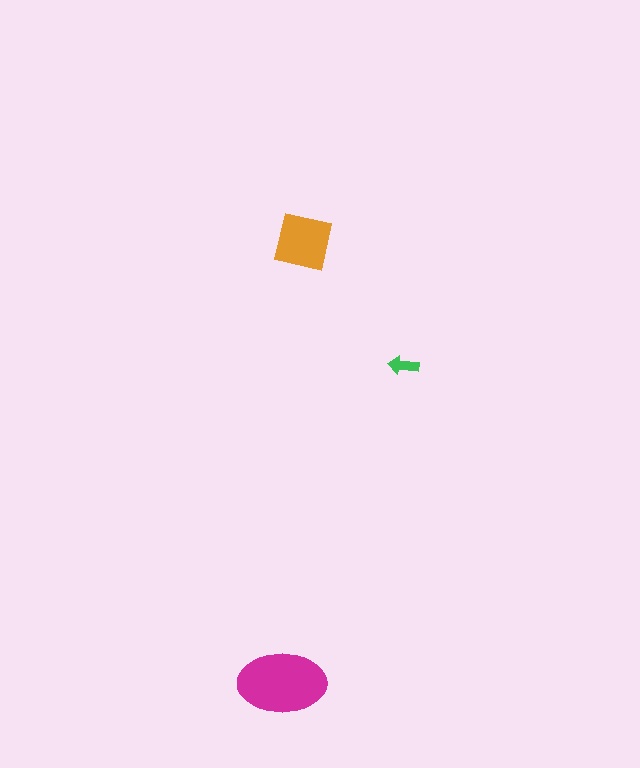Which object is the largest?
The magenta ellipse.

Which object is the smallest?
The green arrow.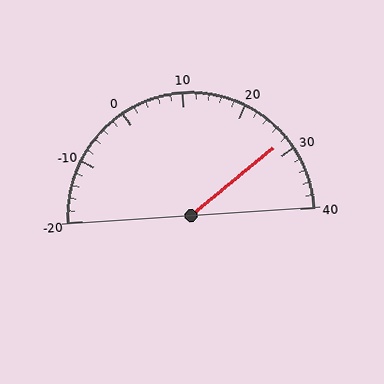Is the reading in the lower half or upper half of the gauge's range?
The reading is in the upper half of the range (-20 to 40).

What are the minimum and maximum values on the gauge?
The gauge ranges from -20 to 40.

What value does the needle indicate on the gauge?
The needle indicates approximately 28.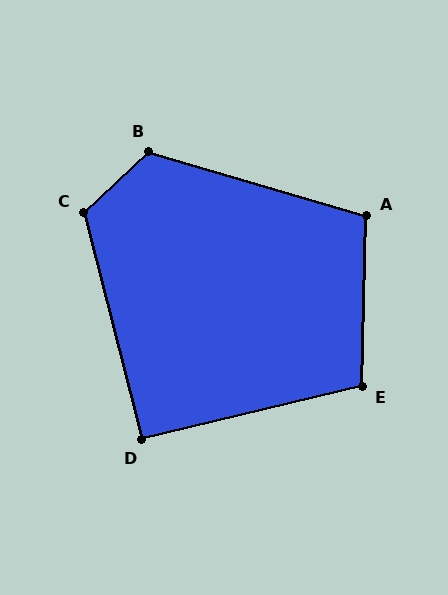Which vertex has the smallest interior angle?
D, at approximately 91 degrees.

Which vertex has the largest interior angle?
B, at approximately 120 degrees.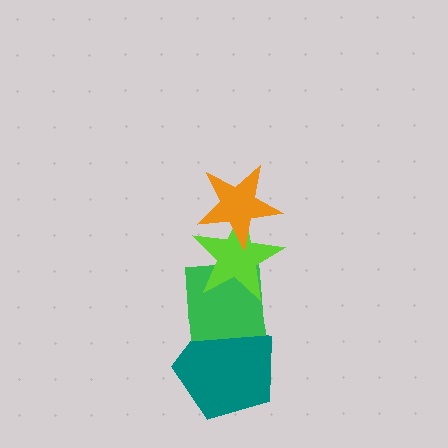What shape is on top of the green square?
The lime star is on top of the green square.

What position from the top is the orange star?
The orange star is 1st from the top.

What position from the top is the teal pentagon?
The teal pentagon is 4th from the top.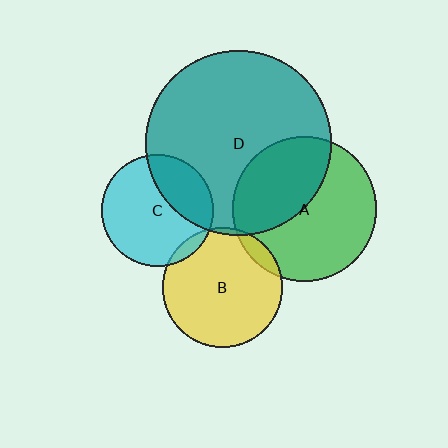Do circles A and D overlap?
Yes.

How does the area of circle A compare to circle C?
Approximately 1.7 times.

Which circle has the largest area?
Circle D (teal).